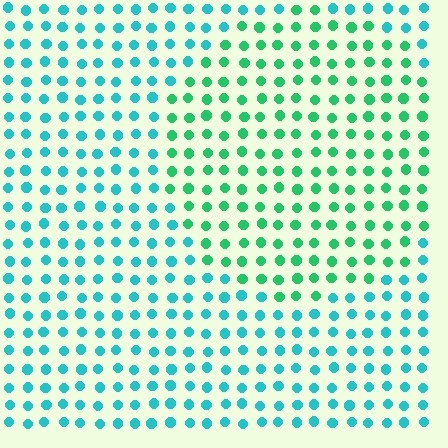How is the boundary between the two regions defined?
The boundary is defined purely by a slight shift in hue (about 35 degrees). Spacing, size, and orientation are identical on both sides.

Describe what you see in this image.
The image is filled with small cyan elements in a uniform arrangement. A circle-shaped region is visible where the elements are tinted to a slightly different hue, forming a subtle color boundary.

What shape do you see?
I see a circle.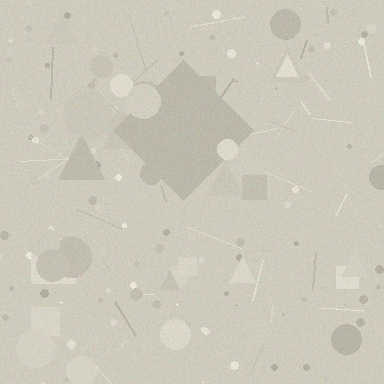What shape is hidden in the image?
A diamond is hidden in the image.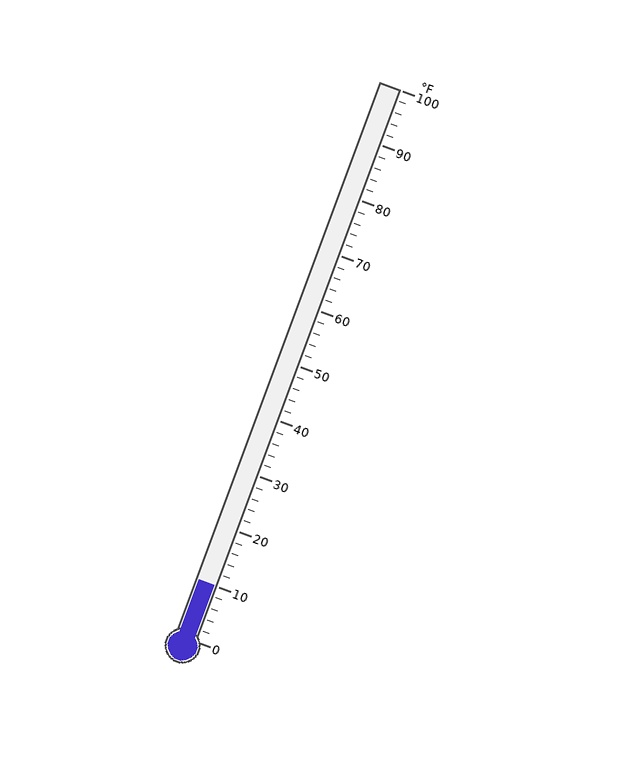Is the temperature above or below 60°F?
The temperature is below 60°F.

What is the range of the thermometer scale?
The thermometer scale ranges from 0°F to 100°F.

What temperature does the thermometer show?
The thermometer shows approximately 10°F.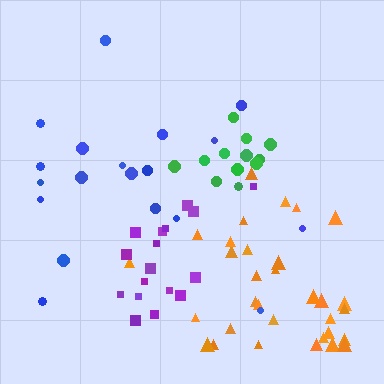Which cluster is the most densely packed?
Green.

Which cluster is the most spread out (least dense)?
Blue.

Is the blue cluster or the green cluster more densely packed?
Green.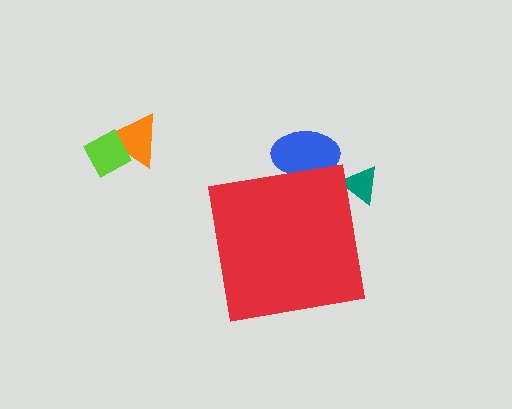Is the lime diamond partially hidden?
No, the lime diamond is fully visible.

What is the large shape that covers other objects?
A red square.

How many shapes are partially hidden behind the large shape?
2 shapes are partially hidden.